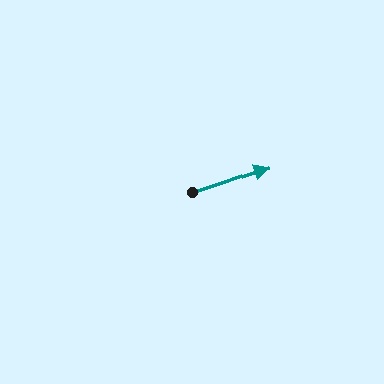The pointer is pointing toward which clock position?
Roughly 2 o'clock.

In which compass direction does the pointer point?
East.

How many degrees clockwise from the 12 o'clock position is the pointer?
Approximately 72 degrees.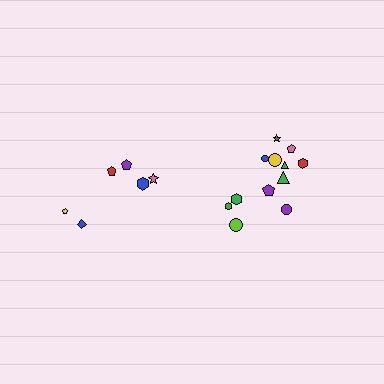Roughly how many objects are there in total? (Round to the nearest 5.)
Roughly 20 objects in total.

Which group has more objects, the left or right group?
The right group.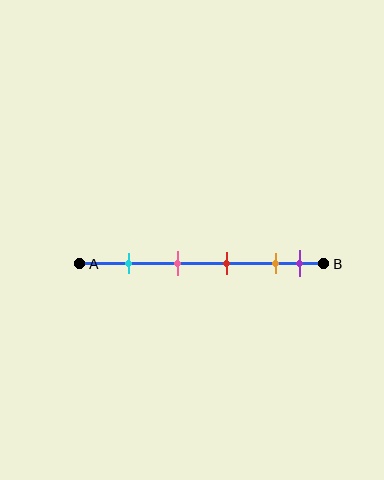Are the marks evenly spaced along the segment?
No, the marks are not evenly spaced.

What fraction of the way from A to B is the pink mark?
The pink mark is approximately 40% (0.4) of the way from A to B.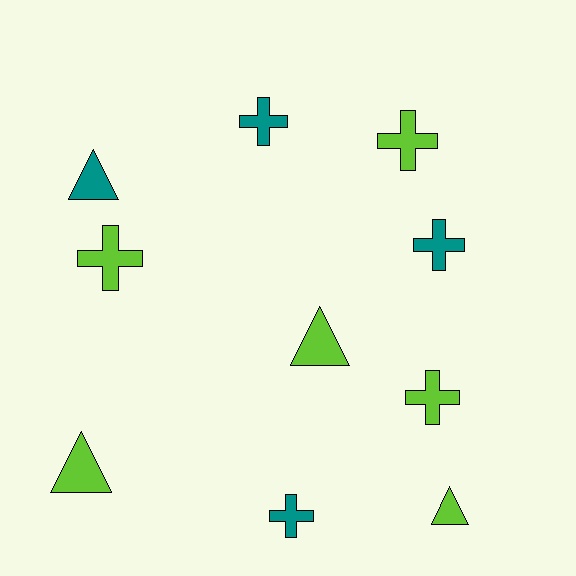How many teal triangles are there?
There is 1 teal triangle.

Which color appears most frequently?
Lime, with 6 objects.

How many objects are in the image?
There are 10 objects.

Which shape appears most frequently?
Cross, with 6 objects.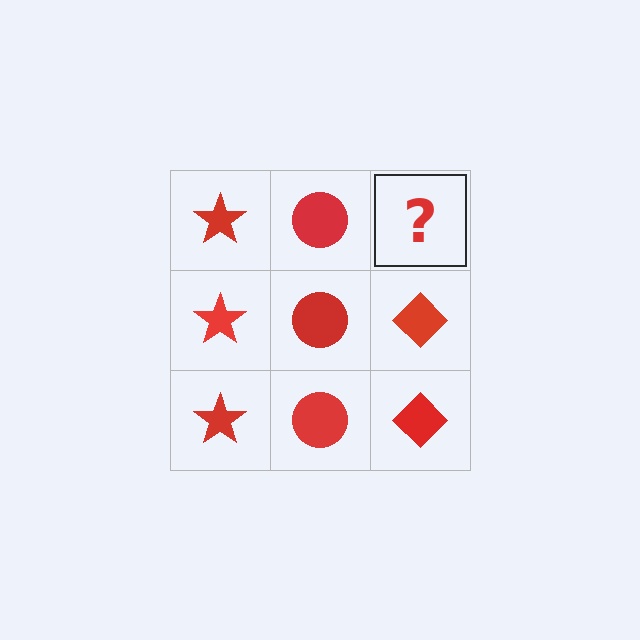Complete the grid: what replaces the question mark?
The question mark should be replaced with a red diamond.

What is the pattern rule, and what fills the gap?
The rule is that each column has a consistent shape. The gap should be filled with a red diamond.